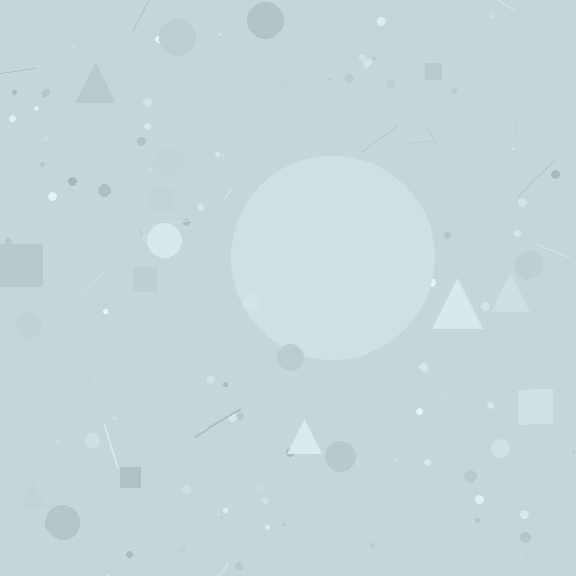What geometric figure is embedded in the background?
A circle is embedded in the background.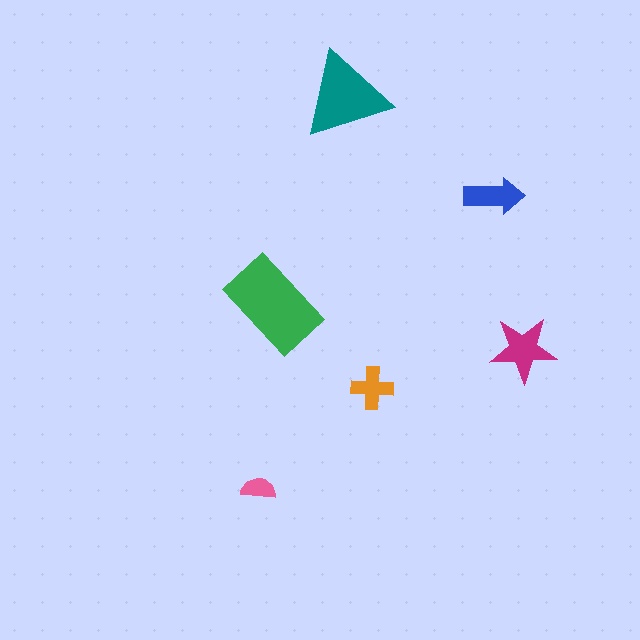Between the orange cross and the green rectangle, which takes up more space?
The green rectangle.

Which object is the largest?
The green rectangle.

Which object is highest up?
The teal triangle is topmost.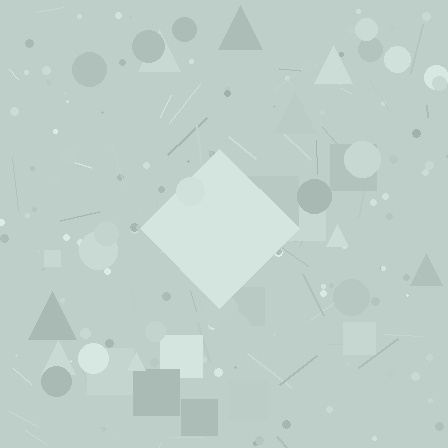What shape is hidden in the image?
A diamond is hidden in the image.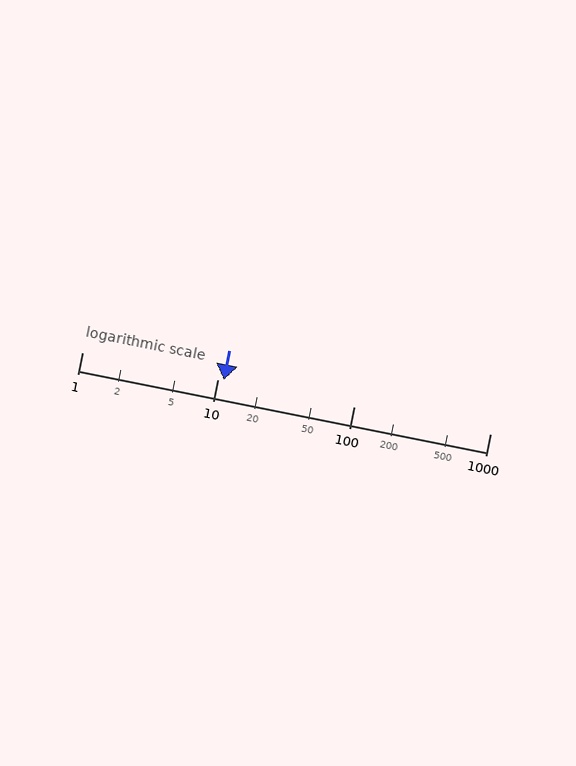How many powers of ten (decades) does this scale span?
The scale spans 3 decades, from 1 to 1000.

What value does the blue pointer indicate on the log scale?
The pointer indicates approximately 11.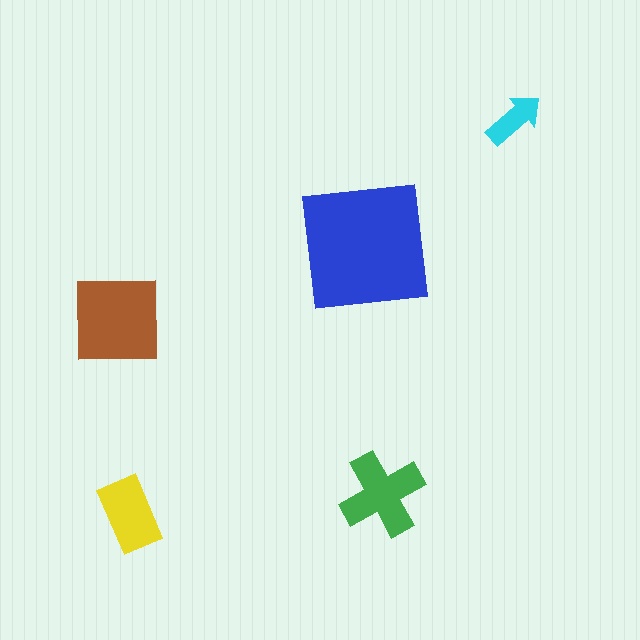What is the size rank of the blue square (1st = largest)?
1st.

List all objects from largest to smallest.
The blue square, the brown square, the green cross, the yellow rectangle, the cyan arrow.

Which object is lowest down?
The yellow rectangle is bottommost.